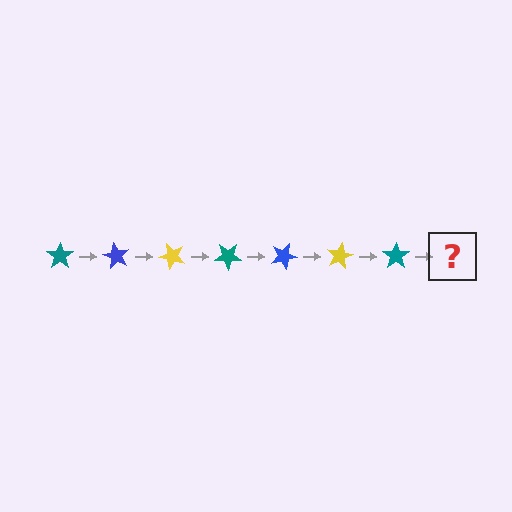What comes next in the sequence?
The next element should be a blue star, rotated 420 degrees from the start.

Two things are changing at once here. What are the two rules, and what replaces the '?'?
The two rules are that it rotates 60 degrees each step and the color cycles through teal, blue, and yellow. The '?' should be a blue star, rotated 420 degrees from the start.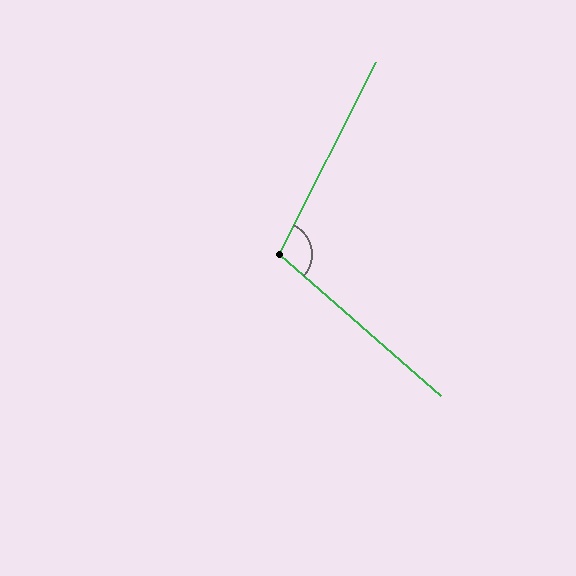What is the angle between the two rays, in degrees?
Approximately 104 degrees.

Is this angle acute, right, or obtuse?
It is obtuse.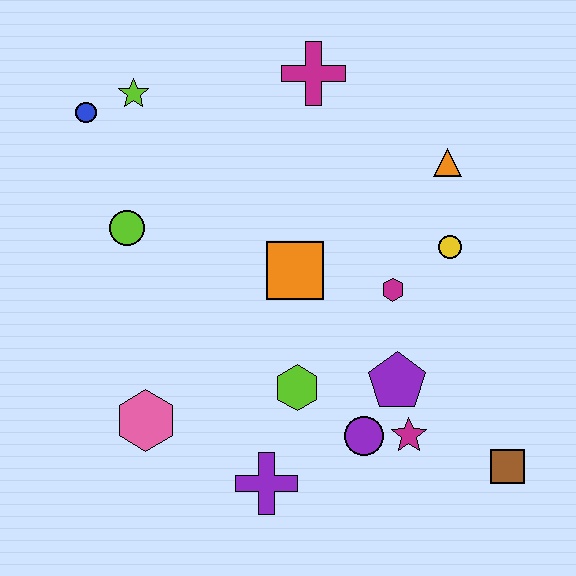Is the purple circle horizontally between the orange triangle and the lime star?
Yes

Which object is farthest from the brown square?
The blue circle is farthest from the brown square.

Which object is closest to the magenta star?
The purple circle is closest to the magenta star.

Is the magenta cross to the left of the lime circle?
No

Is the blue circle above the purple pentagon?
Yes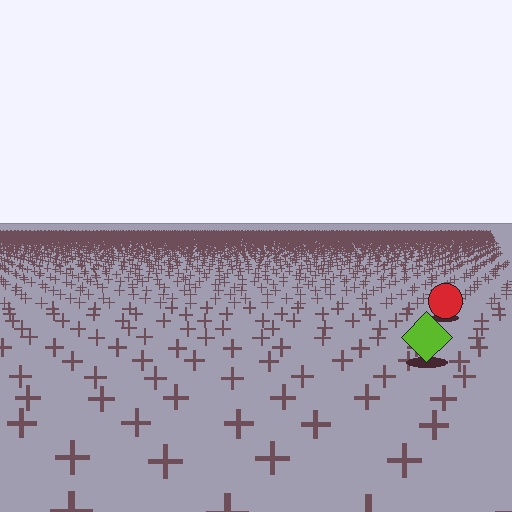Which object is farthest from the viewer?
The red circle is farthest from the viewer. It appears smaller and the ground texture around it is denser.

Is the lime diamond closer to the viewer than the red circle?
Yes. The lime diamond is closer — you can tell from the texture gradient: the ground texture is coarser near it.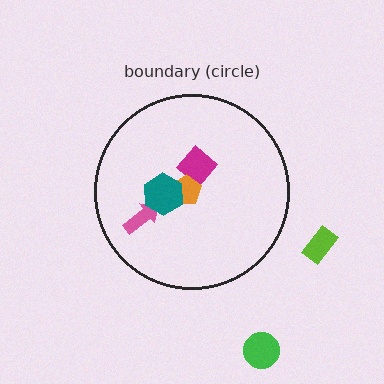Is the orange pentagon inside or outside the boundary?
Inside.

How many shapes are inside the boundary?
4 inside, 2 outside.